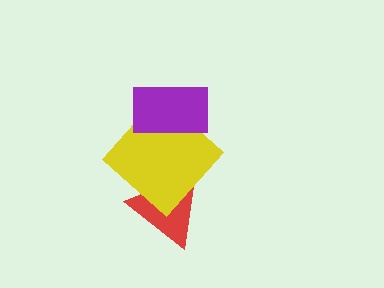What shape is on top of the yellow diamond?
The purple rectangle is on top of the yellow diamond.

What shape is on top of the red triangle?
The yellow diamond is on top of the red triangle.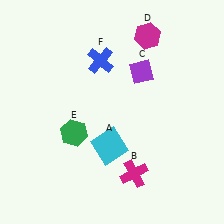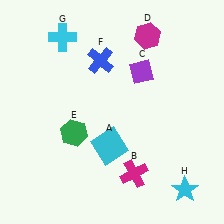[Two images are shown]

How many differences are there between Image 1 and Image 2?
There are 2 differences between the two images.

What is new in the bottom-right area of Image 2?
A cyan star (H) was added in the bottom-right area of Image 2.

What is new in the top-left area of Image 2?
A cyan cross (G) was added in the top-left area of Image 2.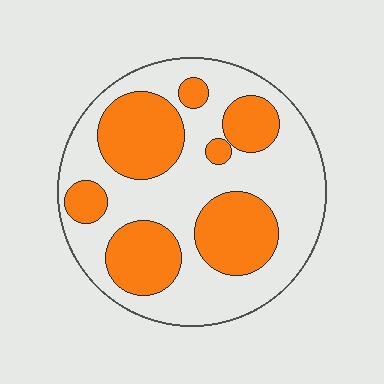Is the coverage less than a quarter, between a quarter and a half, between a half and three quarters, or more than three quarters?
Between a quarter and a half.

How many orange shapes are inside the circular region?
7.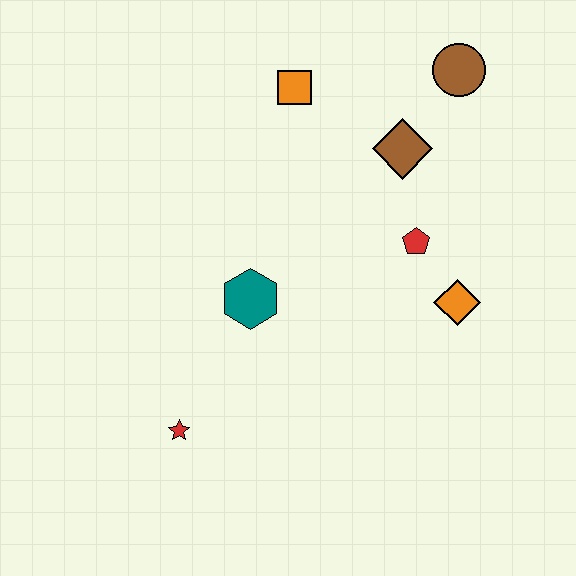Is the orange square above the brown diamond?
Yes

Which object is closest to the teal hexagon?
The red star is closest to the teal hexagon.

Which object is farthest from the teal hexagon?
The brown circle is farthest from the teal hexagon.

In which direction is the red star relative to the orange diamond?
The red star is to the left of the orange diamond.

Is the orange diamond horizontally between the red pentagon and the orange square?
No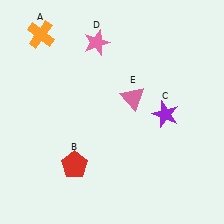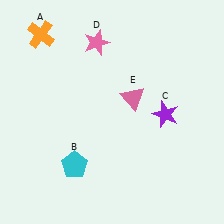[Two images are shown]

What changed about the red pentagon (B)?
In Image 1, B is red. In Image 2, it changed to cyan.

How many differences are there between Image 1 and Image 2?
There is 1 difference between the two images.